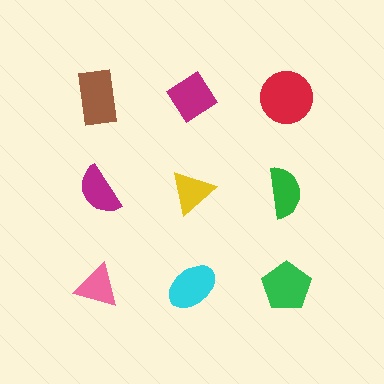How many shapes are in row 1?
3 shapes.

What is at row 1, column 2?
A magenta diamond.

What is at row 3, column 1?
A pink triangle.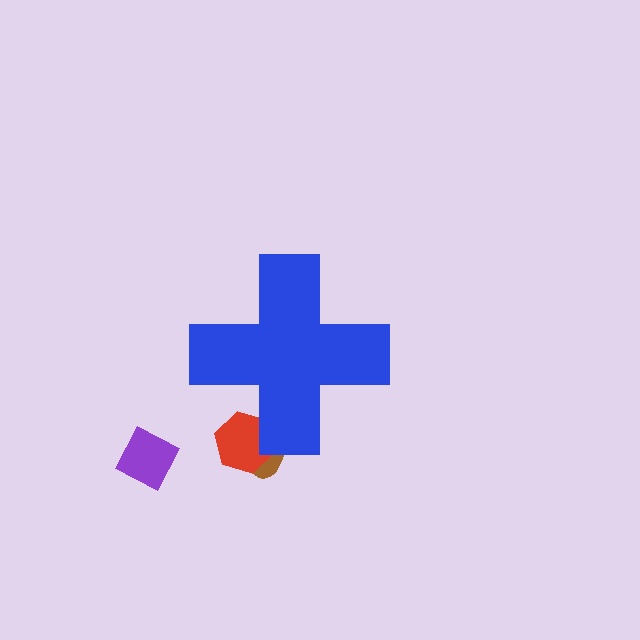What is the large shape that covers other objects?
A blue cross.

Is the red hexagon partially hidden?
Yes, the red hexagon is partially hidden behind the blue cross.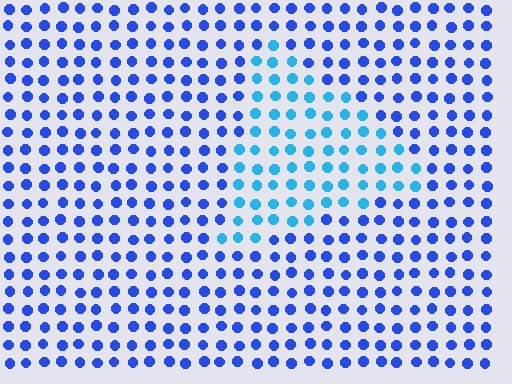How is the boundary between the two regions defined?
The boundary is defined purely by a slight shift in hue (about 34 degrees). Spacing, size, and orientation are identical on both sides.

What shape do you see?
I see a triangle.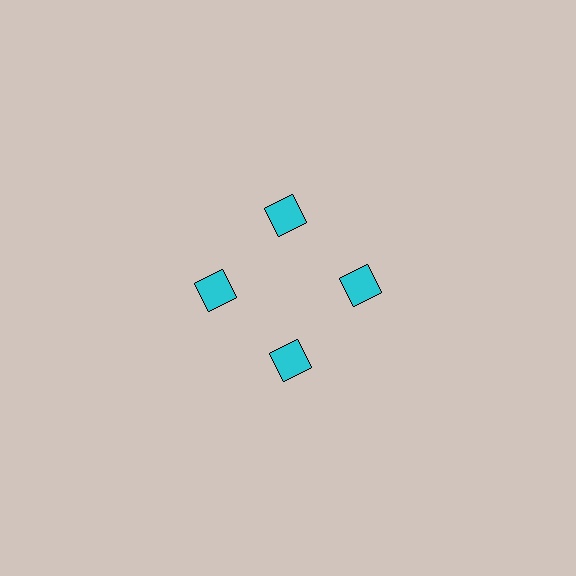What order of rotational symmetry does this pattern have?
This pattern has 4-fold rotational symmetry.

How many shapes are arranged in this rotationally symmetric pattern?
There are 4 shapes, arranged in 4 groups of 1.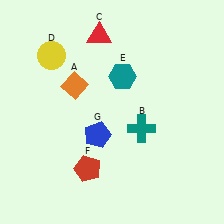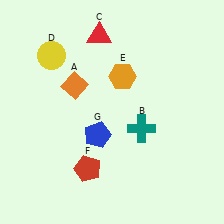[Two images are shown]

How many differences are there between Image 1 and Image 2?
There is 1 difference between the two images.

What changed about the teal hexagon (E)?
In Image 1, E is teal. In Image 2, it changed to orange.